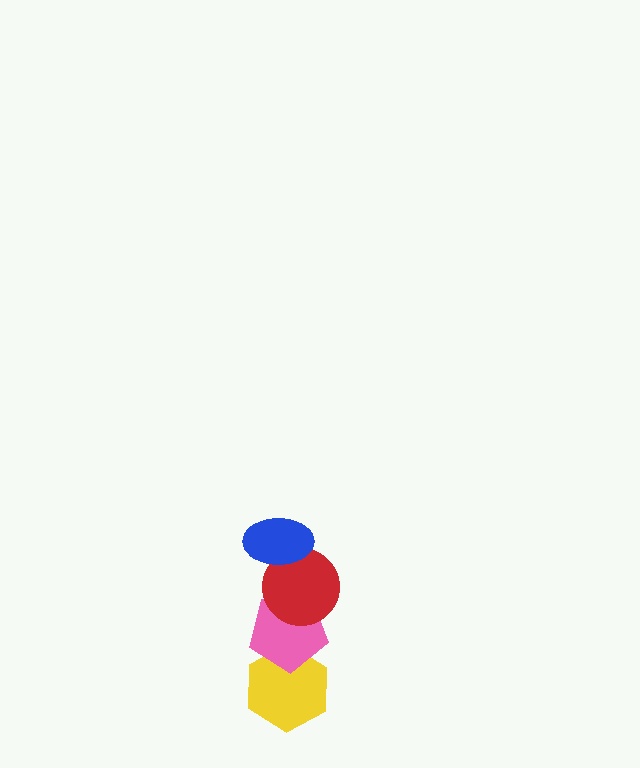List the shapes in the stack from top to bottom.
From top to bottom: the blue ellipse, the red circle, the pink pentagon, the yellow hexagon.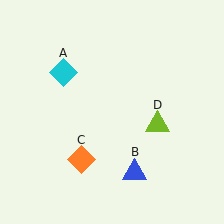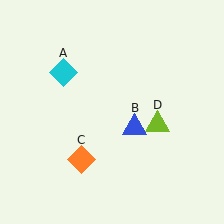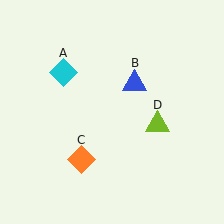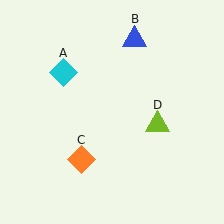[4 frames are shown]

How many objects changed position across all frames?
1 object changed position: blue triangle (object B).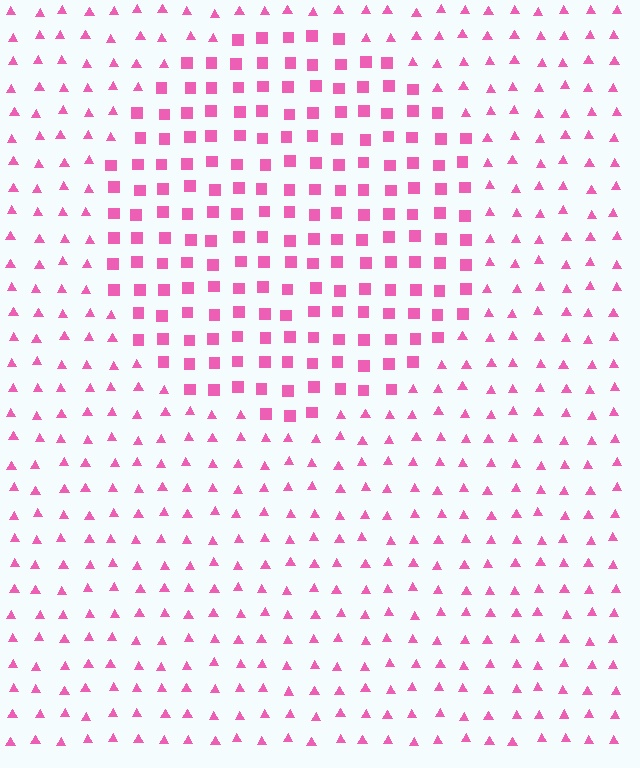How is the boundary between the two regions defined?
The boundary is defined by a change in element shape: squares inside vs. triangles outside. All elements share the same color and spacing.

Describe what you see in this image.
The image is filled with small pink elements arranged in a uniform grid. A circle-shaped region contains squares, while the surrounding area contains triangles. The boundary is defined purely by the change in element shape.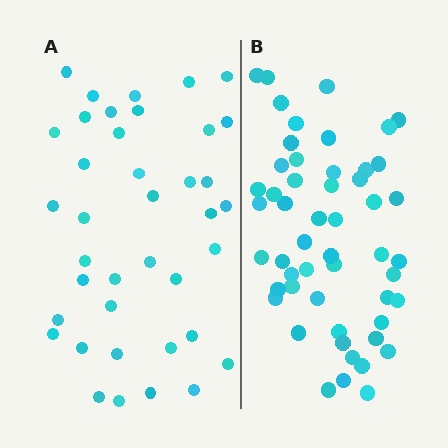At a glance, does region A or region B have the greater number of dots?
Region B (the right region) has more dots.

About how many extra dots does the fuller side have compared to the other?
Region B has approximately 15 more dots than region A.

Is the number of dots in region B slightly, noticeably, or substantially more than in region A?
Region B has noticeably more, but not dramatically so. The ratio is roughly 1.3 to 1.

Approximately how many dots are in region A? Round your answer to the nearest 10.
About 40 dots. (The exact count is 39, which rounds to 40.)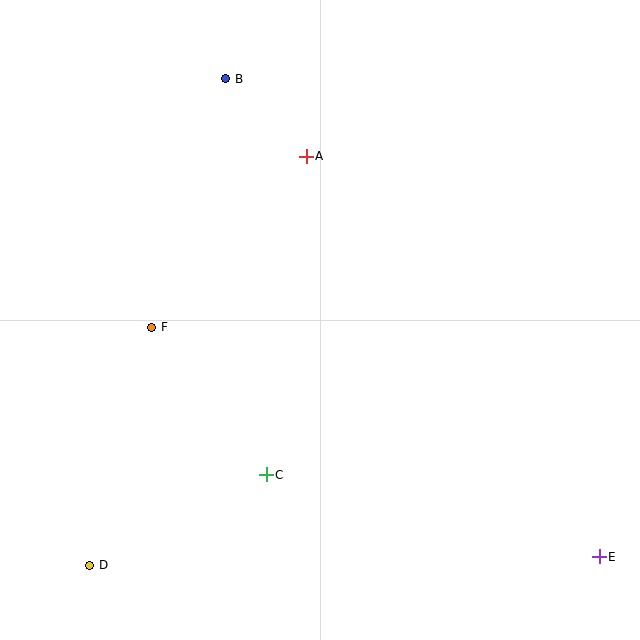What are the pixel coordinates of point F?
Point F is at (152, 327).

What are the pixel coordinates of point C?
Point C is at (266, 475).